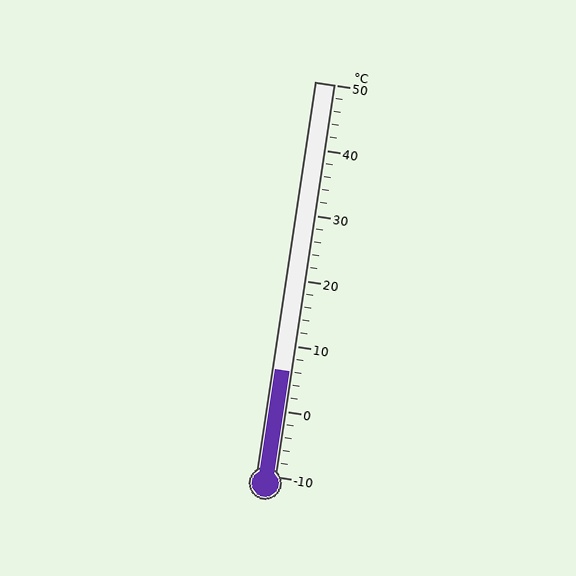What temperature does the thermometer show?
The thermometer shows approximately 6°C.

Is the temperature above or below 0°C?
The temperature is above 0°C.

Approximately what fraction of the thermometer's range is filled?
The thermometer is filled to approximately 25% of its range.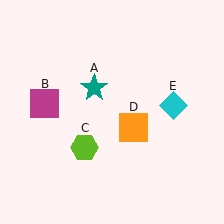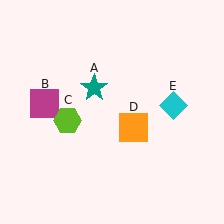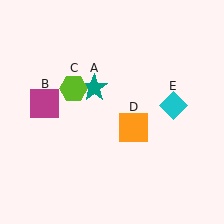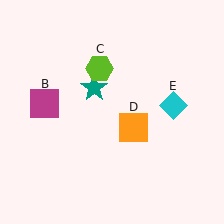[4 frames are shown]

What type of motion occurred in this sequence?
The lime hexagon (object C) rotated clockwise around the center of the scene.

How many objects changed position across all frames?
1 object changed position: lime hexagon (object C).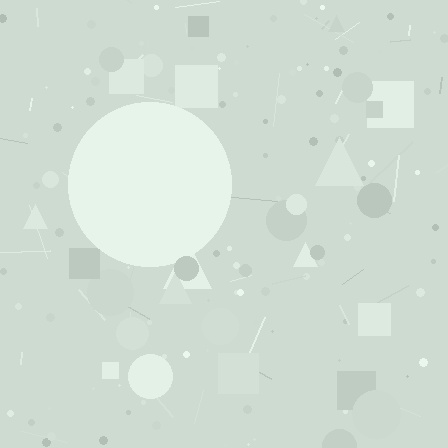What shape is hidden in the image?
A circle is hidden in the image.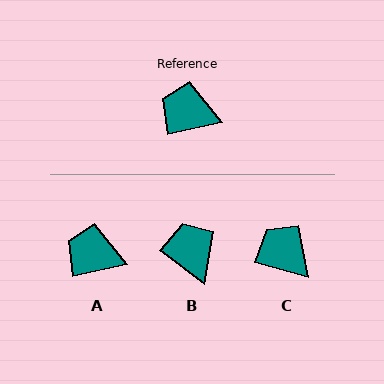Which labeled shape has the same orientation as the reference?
A.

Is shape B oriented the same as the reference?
No, it is off by about 48 degrees.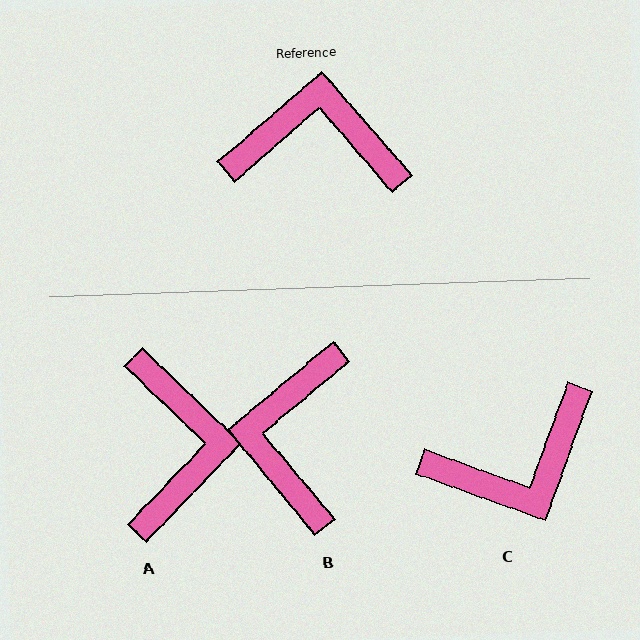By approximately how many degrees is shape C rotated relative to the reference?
Approximately 151 degrees clockwise.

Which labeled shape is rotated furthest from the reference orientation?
C, about 151 degrees away.